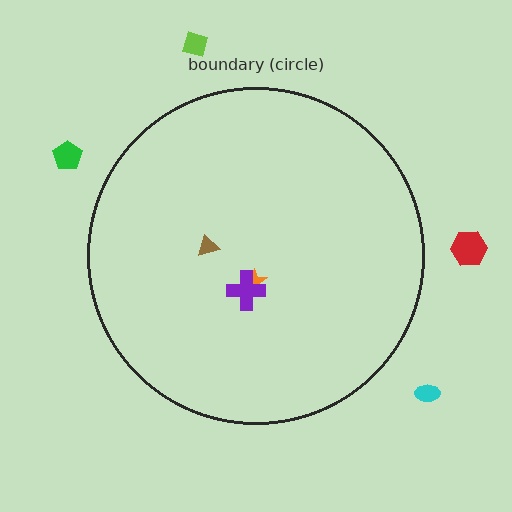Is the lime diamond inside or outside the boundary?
Outside.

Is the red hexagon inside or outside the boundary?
Outside.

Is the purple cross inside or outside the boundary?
Inside.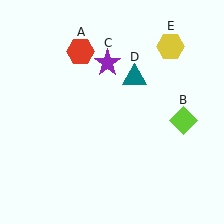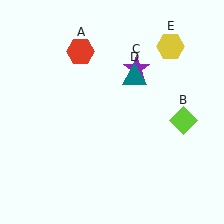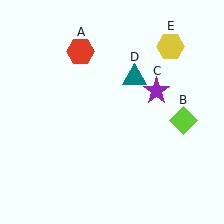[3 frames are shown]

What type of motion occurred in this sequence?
The purple star (object C) rotated clockwise around the center of the scene.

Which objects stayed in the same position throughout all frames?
Red hexagon (object A) and lime diamond (object B) and teal triangle (object D) and yellow hexagon (object E) remained stationary.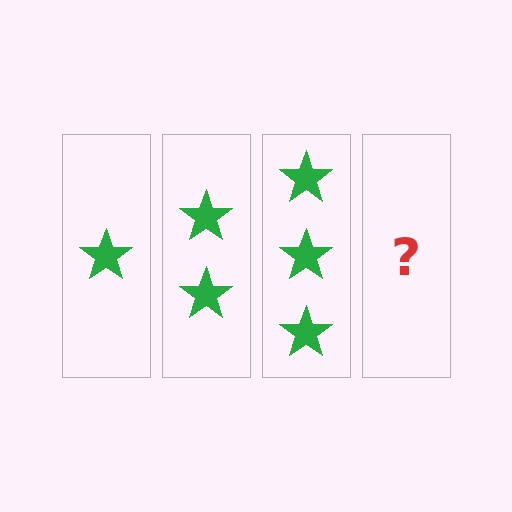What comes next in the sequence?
The next element should be 4 stars.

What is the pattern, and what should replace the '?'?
The pattern is that each step adds one more star. The '?' should be 4 stars.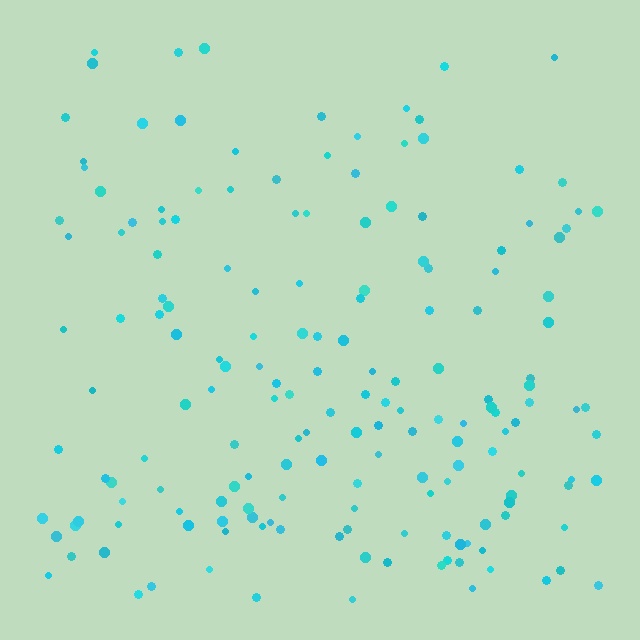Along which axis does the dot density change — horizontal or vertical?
Vertical.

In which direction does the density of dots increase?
From top to bottom, with the bottom side densest.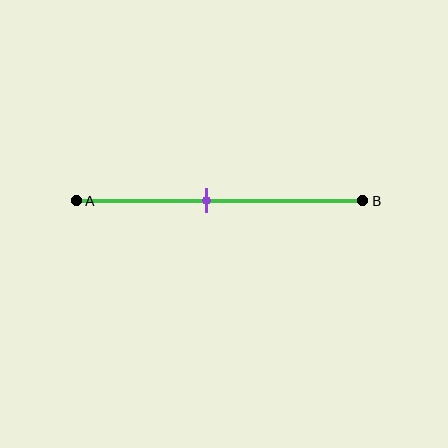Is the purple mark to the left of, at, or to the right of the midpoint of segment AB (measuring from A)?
The purple mark is to the left of the midpoint of segment AB.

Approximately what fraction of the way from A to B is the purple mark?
The purple mark is approximately 45% of the way from A to B.